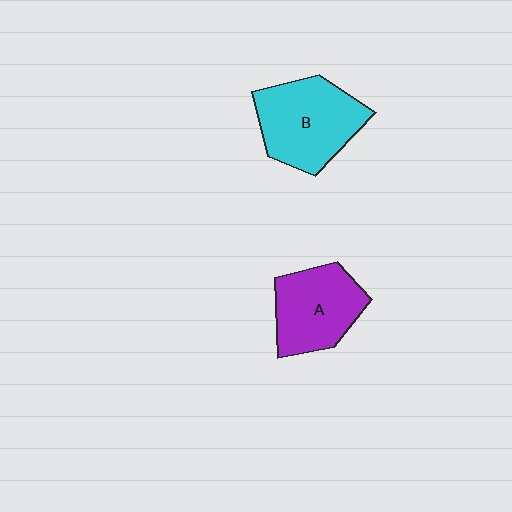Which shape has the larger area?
Shape B (cyan).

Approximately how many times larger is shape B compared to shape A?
Approximately 1.2 times.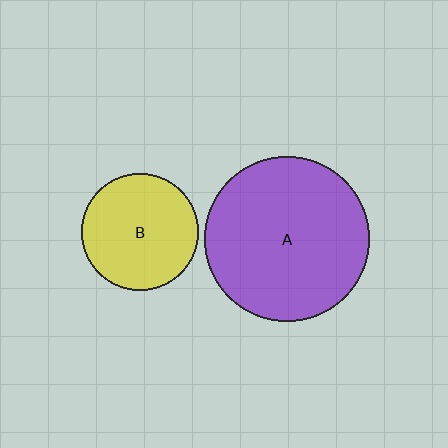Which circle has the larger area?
Circle A (purple).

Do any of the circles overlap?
No, none of the circles overlap.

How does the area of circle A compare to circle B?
Approximately 2.0 times.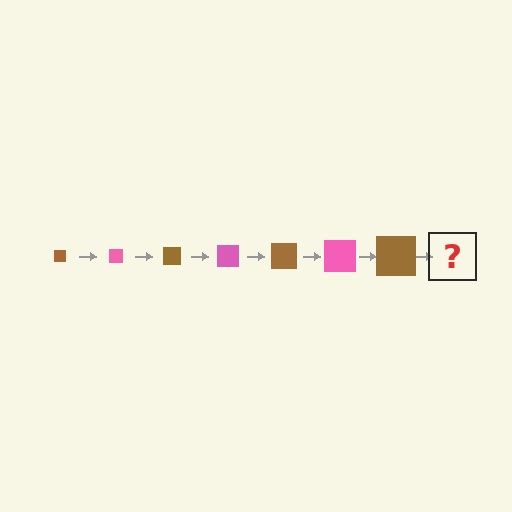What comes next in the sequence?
The next element should be a pink square, larger than the previous one.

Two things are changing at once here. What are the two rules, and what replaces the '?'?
The two rules are that the square grows larger each step and the color cycles through brown and pink. The '?' should be a pink square, larger than the previous one.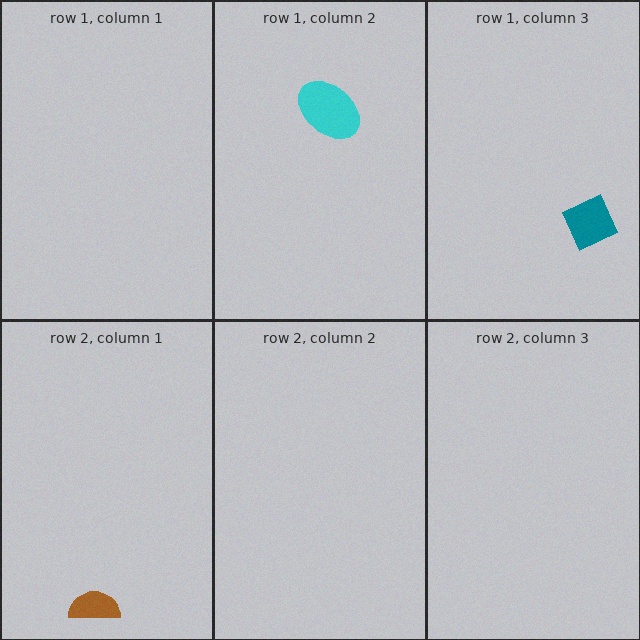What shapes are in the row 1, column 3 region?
The teal diamond.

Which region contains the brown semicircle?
The row 2, column 1 region.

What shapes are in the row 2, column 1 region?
The brown semicircle.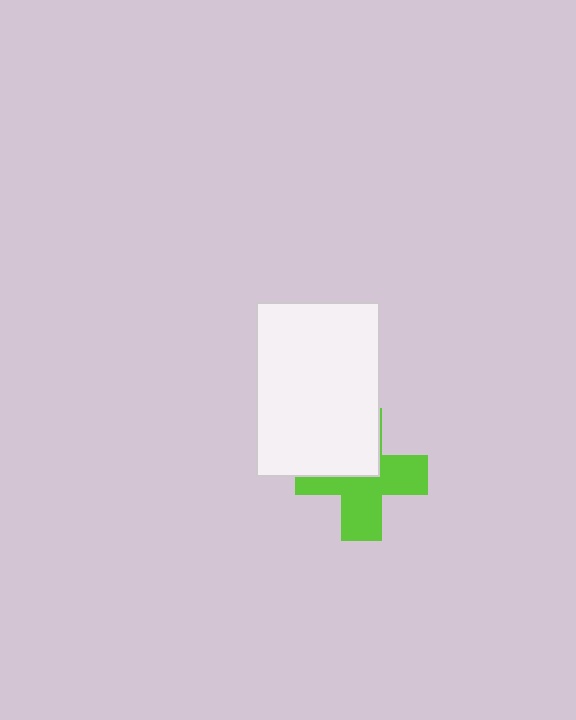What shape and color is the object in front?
The object in front is a white rectangle.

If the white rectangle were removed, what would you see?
You would see the complete lime cross.